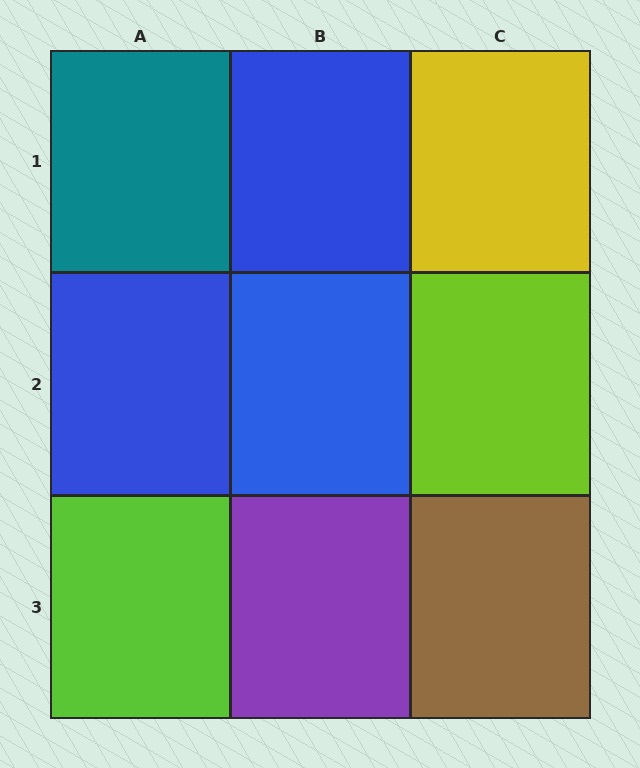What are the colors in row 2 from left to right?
Blue, blue, lime.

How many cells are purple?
1 cell is purple.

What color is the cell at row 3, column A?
Lime.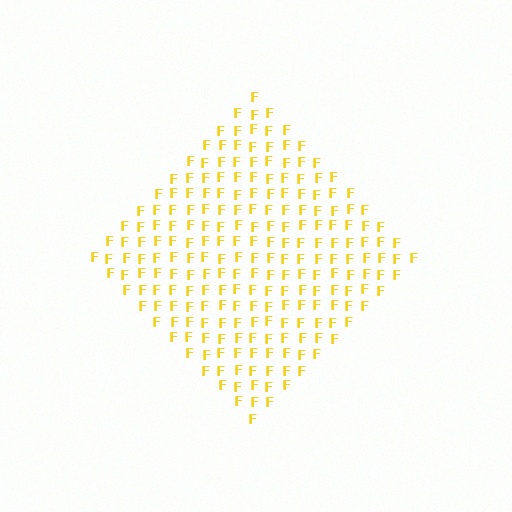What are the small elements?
The small elements are letter F's.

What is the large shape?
The large shape is a diamond.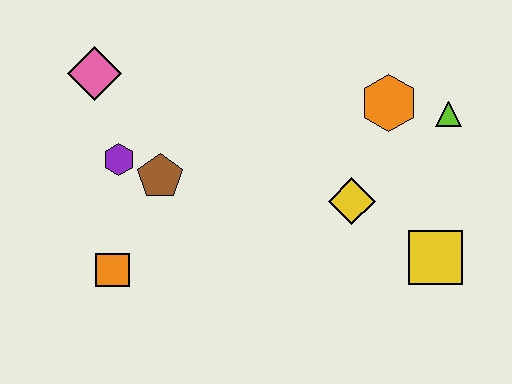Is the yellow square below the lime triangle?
Yes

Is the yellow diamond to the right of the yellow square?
No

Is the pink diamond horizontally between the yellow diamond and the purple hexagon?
No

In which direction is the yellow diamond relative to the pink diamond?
The yellow diamond is to the right of the pink diamond.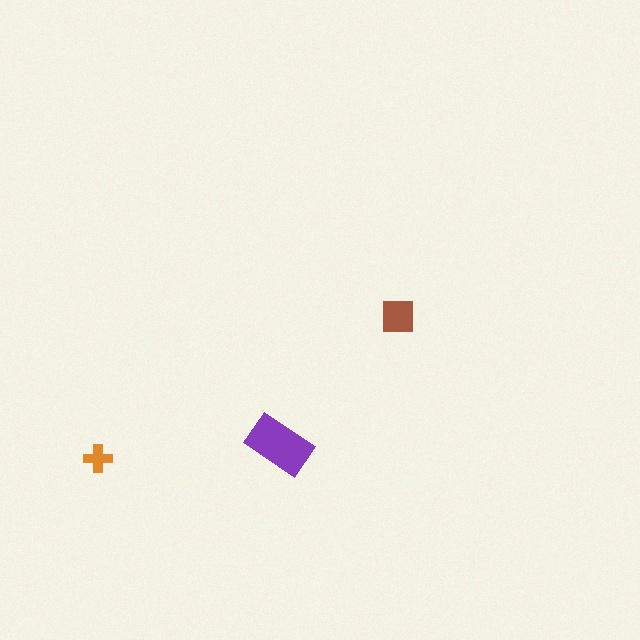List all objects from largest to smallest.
The purple rectangle, the brown square, the orange cross.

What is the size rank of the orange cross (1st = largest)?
3rd.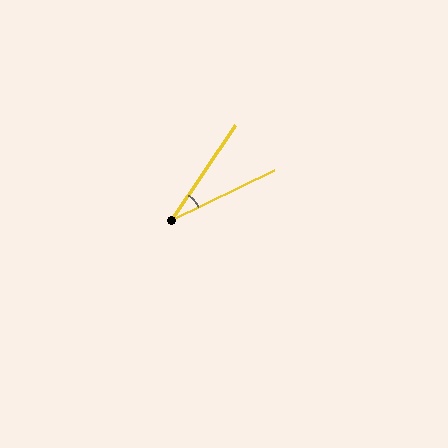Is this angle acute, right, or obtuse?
It is acute.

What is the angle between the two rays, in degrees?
Approximately 30 degrees.